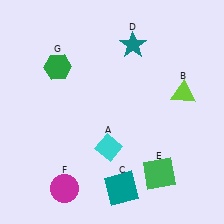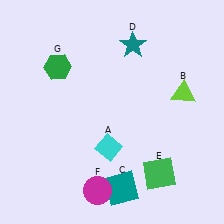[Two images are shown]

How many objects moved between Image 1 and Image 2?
1 object moved between the two images.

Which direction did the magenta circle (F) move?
The magenta circle (F) moved right.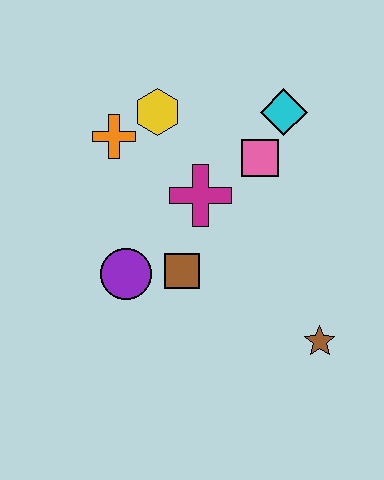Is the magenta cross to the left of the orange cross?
No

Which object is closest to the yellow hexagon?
The orange cross is closest to the yellow hexagon.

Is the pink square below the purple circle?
No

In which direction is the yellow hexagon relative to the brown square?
The yellow hexagon is above the brown square.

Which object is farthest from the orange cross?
The brown star is farthest from the orange cross.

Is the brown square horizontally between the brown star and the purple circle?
Yes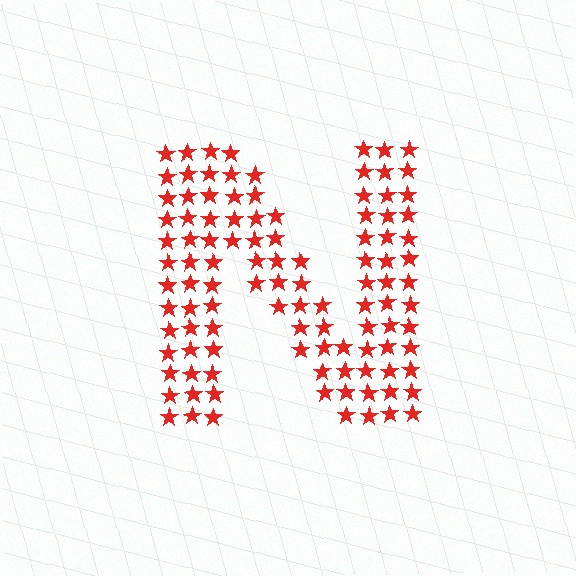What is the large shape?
The large shape is the letter N.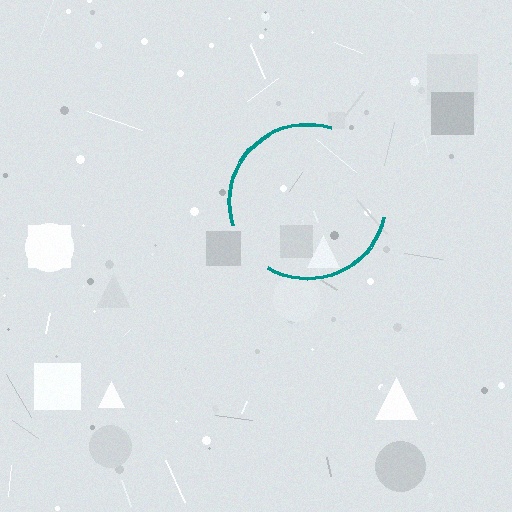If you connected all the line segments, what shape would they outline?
They would outline a circle.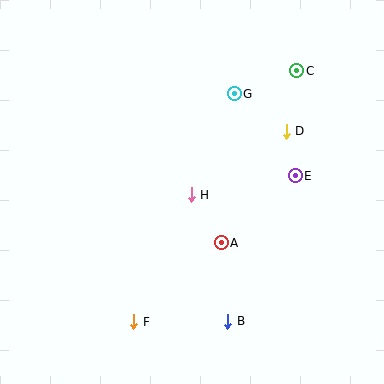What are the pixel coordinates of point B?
Point B is at (228, 321).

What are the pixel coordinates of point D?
Point D is at (286, 131).